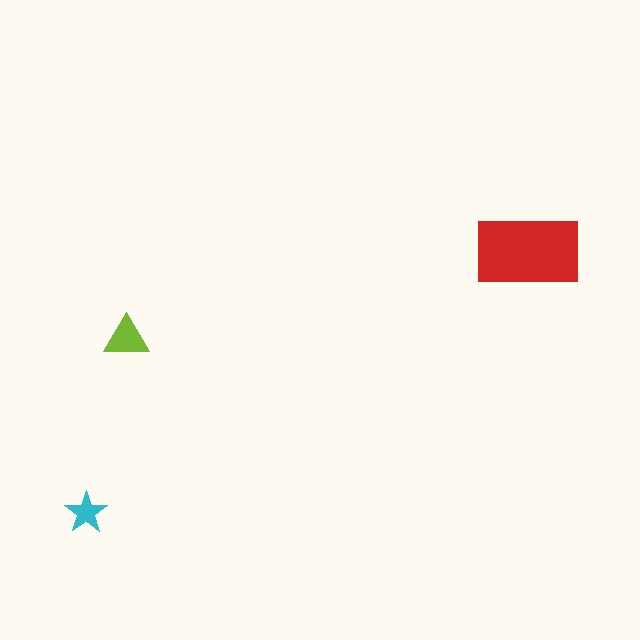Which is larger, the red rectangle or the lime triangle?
The red rectangle.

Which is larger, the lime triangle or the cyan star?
The lime triangle.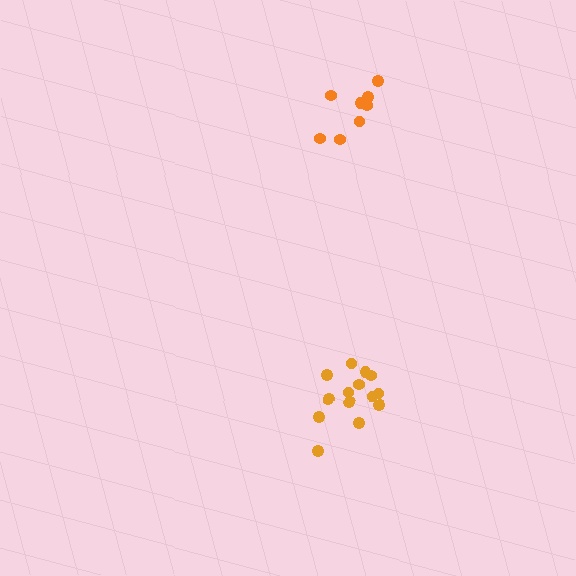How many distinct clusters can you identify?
There are 2 distinct clusters.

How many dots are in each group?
Group 1: 8 dots, Group 2: 14 dots (22 total).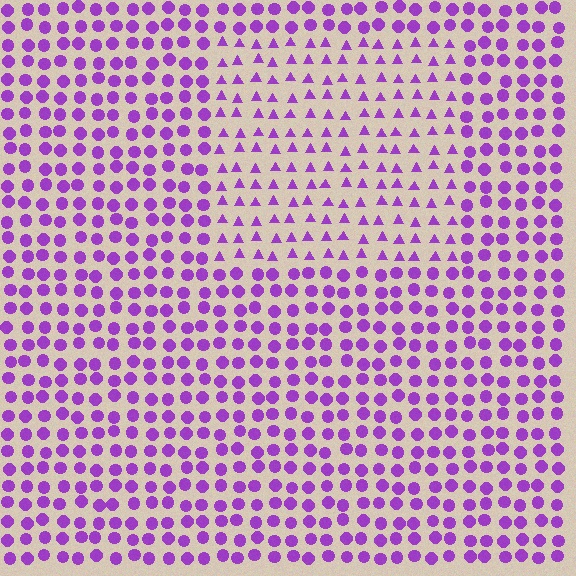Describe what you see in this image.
The image is filled with small purple elements arranged in a uniform grid. A rectangle-shaped region contains triangles, while the surrounding area contains circles. The boundary is defined purely by the change in element shape.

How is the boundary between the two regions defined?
The boundary is defined by a change in element shape: triangles inside vs. circles outside. All elements share the same color and spacing.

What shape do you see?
I see a rectangle.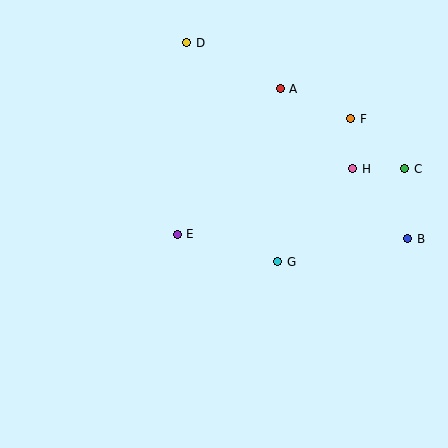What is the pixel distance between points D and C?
The distance between D and C is 252 pixels.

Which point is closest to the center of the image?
Point E at (177, 234) is closest to the center.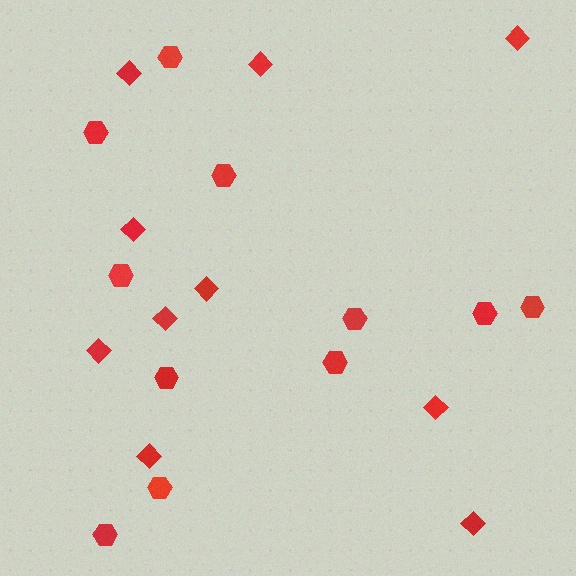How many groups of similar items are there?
There are 2 groups: one group of hexagons (11) and one group of diamonds (10).